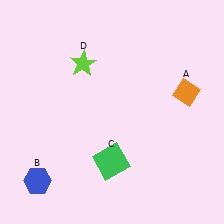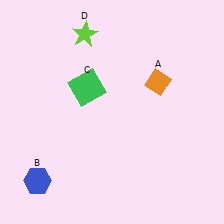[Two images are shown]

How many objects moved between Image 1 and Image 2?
3 objects moved between the two images.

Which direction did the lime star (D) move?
The lime star (D) moved up.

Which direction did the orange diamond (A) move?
The orange diamond (A) moved left.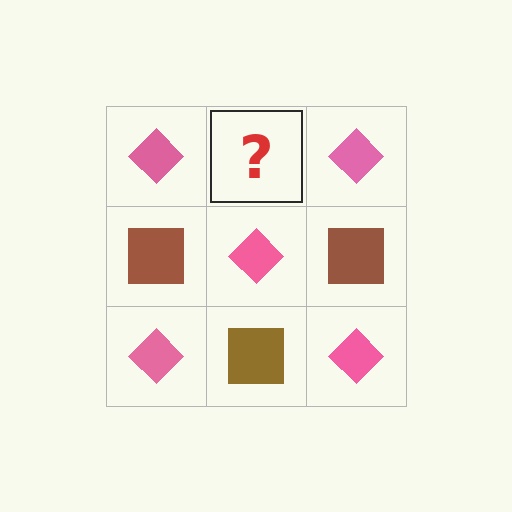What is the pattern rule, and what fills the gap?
The rule is that it alternates pink diamond and brown square in a checkerboard pattern. The gap should be filled with a brown square.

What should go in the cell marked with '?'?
The missing cell should contain a brown square.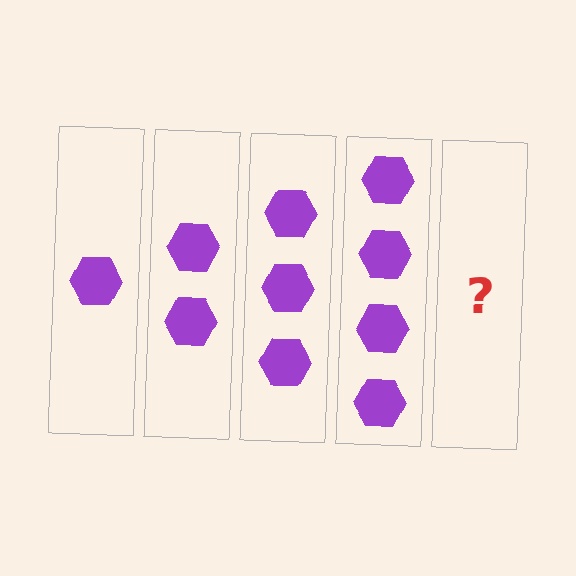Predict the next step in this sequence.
The next step is 5 hexagons.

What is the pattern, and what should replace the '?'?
The pattern is that each step adds one more hexagon. The '?' should be 5 hexagons.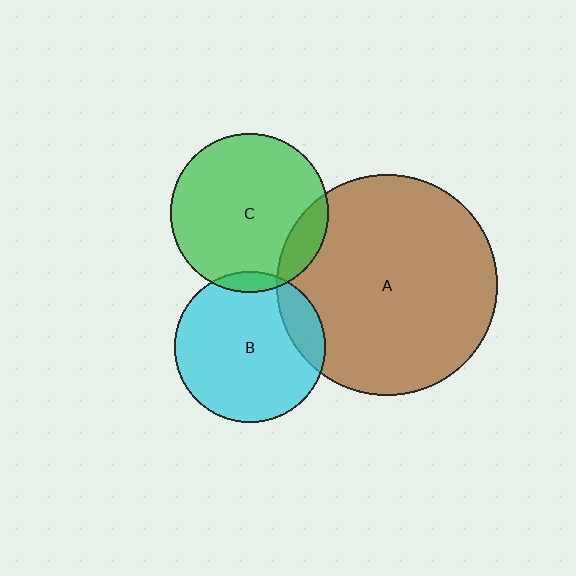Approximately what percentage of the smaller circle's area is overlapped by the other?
Approximately 5%.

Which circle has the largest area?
Circle A (brown).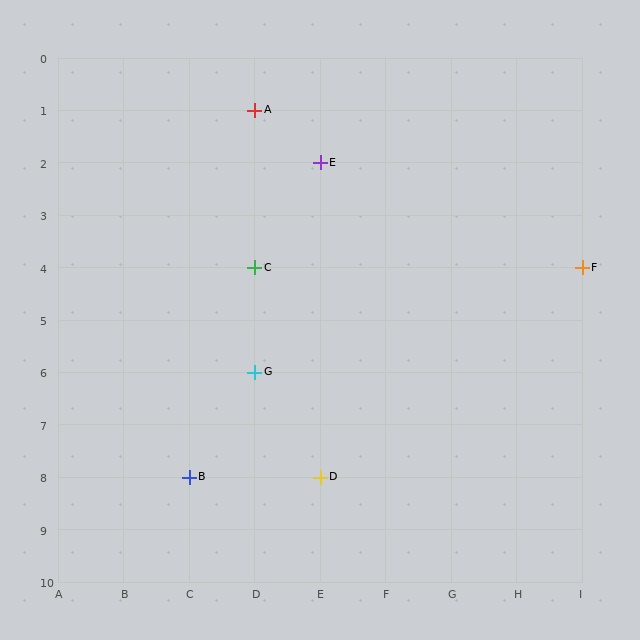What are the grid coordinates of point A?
Point A is at grid coordinates (D, 1).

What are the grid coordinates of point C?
Point C is at grid coordinates (D, 4).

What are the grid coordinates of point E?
Point E is at grid coordinates (E, 2).